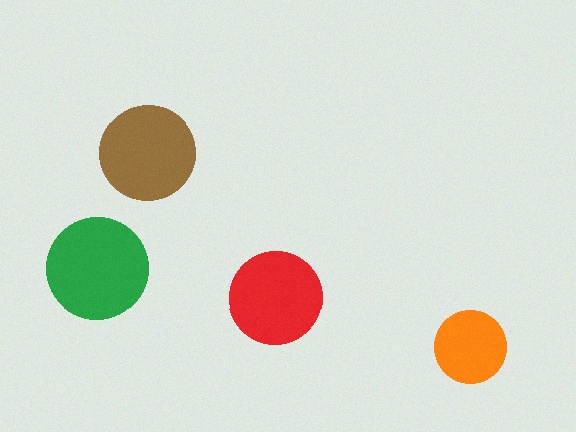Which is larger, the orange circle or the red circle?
The red one.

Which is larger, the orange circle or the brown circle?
The brown one.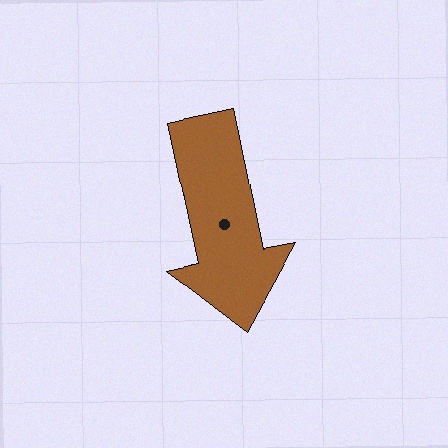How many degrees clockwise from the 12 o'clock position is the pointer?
Approximately 168 degrees.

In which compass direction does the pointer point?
South.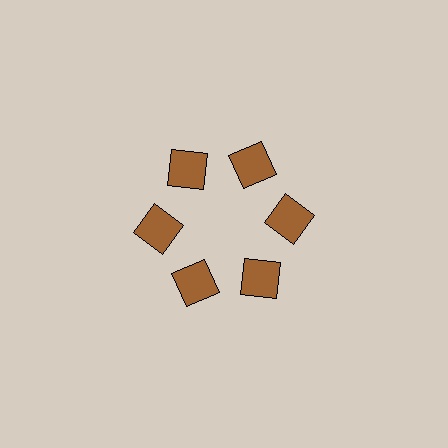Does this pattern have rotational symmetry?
Yes, this pattern has 6-fold rotational symmetry. It looks the same after rotating 60 degrees around the center.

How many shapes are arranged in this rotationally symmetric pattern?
There are 6 shapes, arranged in 6 groups of 1.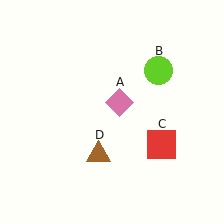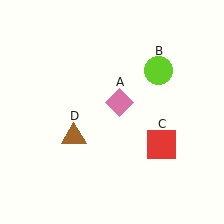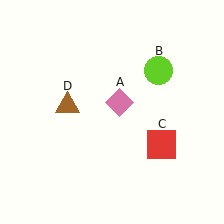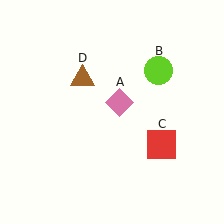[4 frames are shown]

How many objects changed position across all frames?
1 object changed position: brown triangle (object D).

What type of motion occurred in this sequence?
The brown triangle (object D) rotated clockwise around the center of the scene.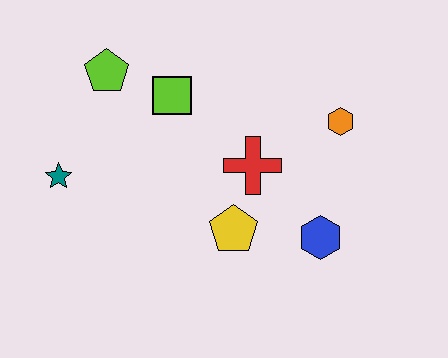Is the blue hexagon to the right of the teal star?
Yes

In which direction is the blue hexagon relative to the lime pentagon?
The blue hexagon is to the right of the lime pentagon.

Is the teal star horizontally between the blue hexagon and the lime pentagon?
No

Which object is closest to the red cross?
The yellow pentagon is closest to the red cross.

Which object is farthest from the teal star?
The orange hexagon is farthest from the teal star.